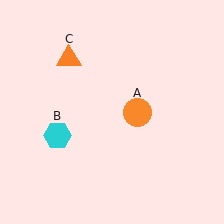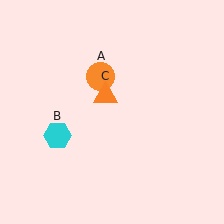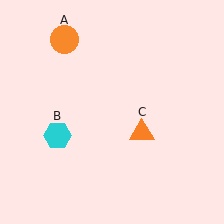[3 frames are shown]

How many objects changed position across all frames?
2 objects changed position: orange circle (object A), orange triangle (object C).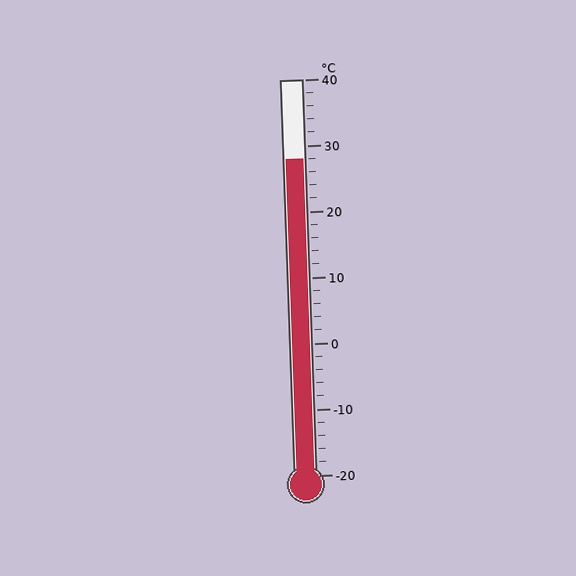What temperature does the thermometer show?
The thermometer shows approximately 28°C.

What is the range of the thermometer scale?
The thermometer scale ranges from -20°C to 40°C.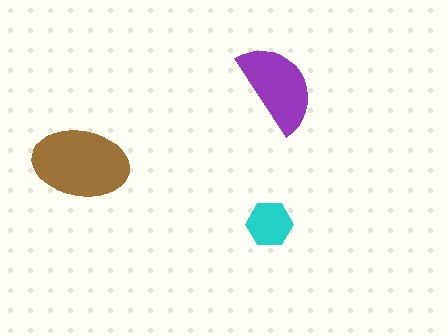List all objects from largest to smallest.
The brown ellipse, the purple semicircle, the cyan hexagon.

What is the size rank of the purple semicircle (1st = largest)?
2nd.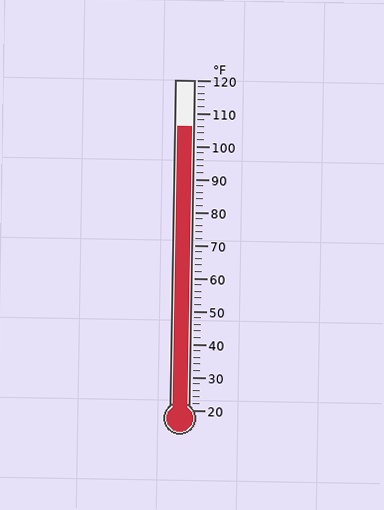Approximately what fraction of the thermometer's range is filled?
The thermometer is filled to approximately 85% of its range.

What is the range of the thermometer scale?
The thermometer scale ranges from 20°F to 120°F.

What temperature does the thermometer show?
The thermometer shows approximately 106°F.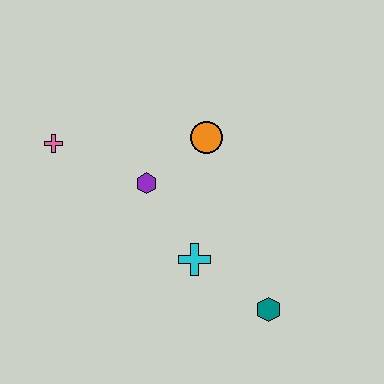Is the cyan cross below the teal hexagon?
No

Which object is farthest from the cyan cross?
The pink cross is farthest from the cyan cross.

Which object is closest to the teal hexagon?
The cyan cross is closest to the teal hexagon.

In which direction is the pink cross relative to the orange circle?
The pink cross is to the left of the orange circle.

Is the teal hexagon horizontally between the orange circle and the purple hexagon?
No